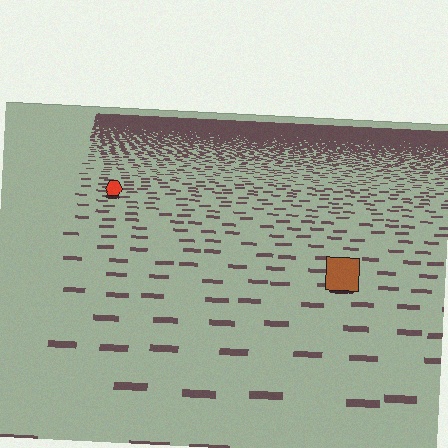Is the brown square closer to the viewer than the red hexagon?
Yes. The brown square is closer — you can tell from the texture gradient: the ground texture is coarser near it.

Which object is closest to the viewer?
The brown square is closest. The texture marks near it are larger and more spread out.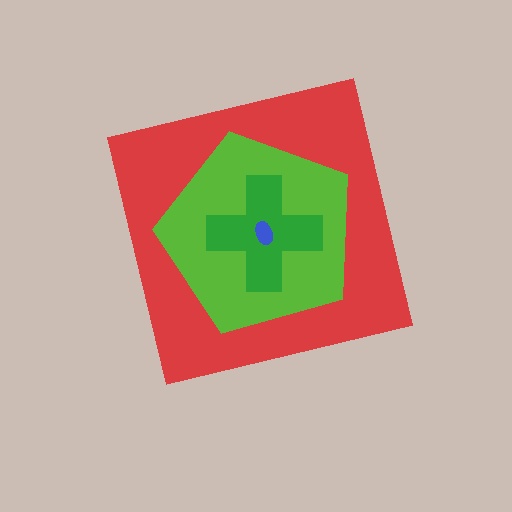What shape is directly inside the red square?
The lime pentagon.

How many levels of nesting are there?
4.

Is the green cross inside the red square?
Yes.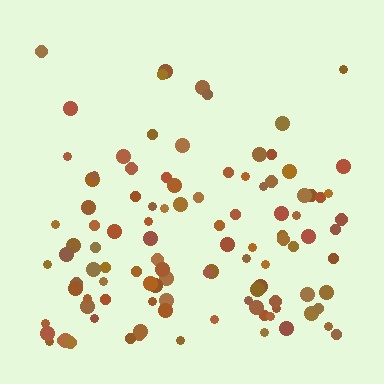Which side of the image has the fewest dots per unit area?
The top.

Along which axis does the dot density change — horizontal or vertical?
Vertical.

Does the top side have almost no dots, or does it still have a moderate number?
Still a moderate number, just noticeably fewer than the bottom.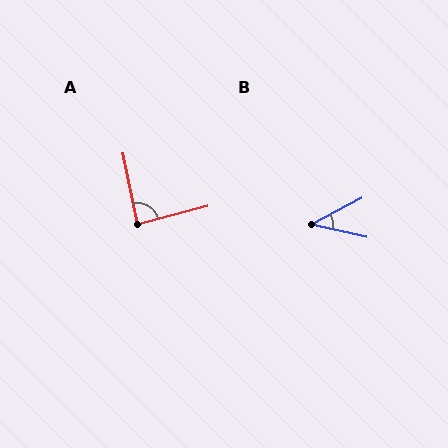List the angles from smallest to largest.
B (40°), A (87°).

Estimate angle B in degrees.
Approximately 40 degrees.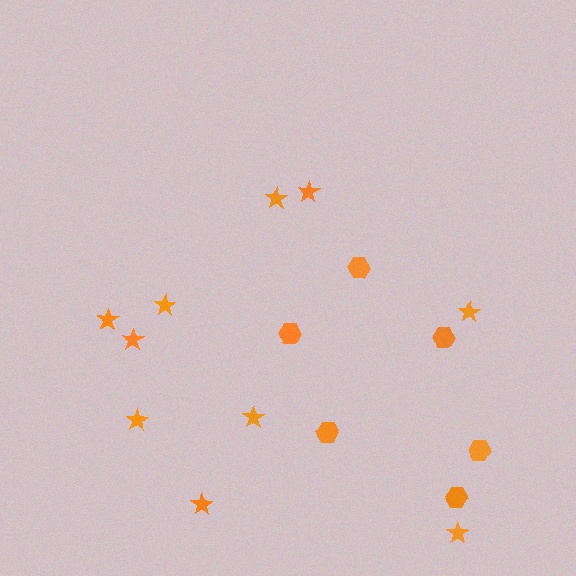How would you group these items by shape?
There are 2 groups: one group of hexagons (6) and one group of stars (10).